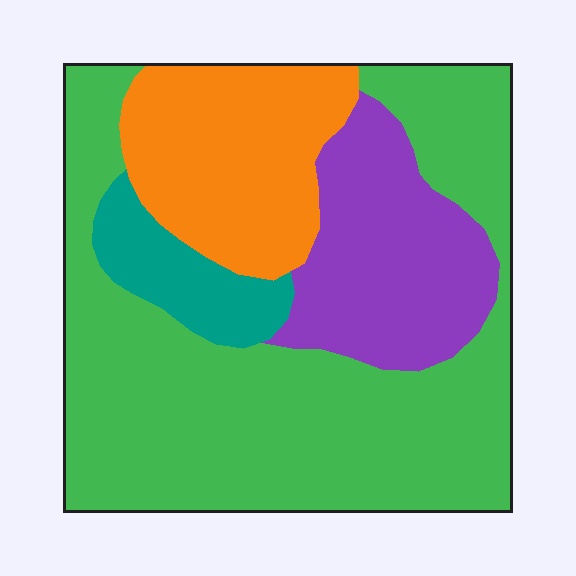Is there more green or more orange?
Green.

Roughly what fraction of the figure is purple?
Purple takes up between a sixth and a third of the figure.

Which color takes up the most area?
Green, at roughly 55%.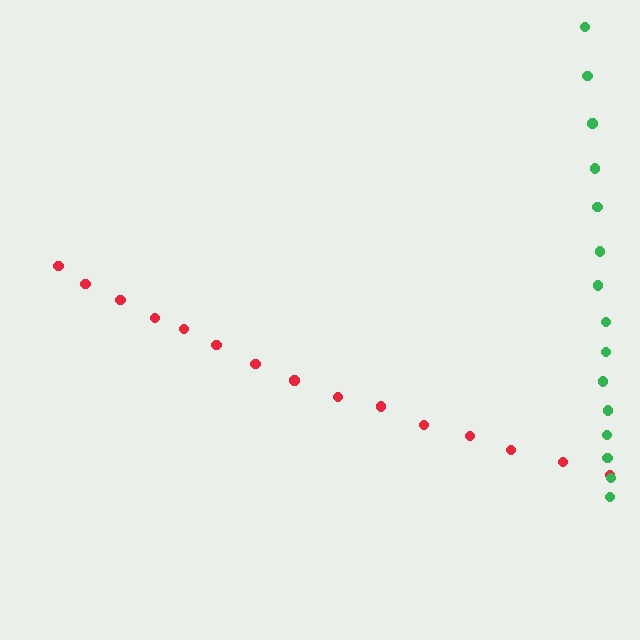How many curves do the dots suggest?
There are 2 distinct paths.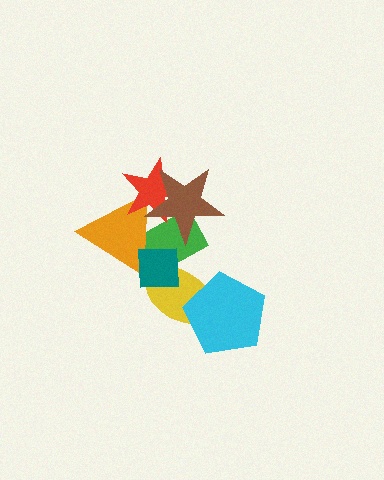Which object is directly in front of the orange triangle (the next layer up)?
The red star is directly in front of the orange triangle.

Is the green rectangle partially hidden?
Yes, it is partially covered by another shape.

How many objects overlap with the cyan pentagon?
1 object overlaps with the cyan pentagon.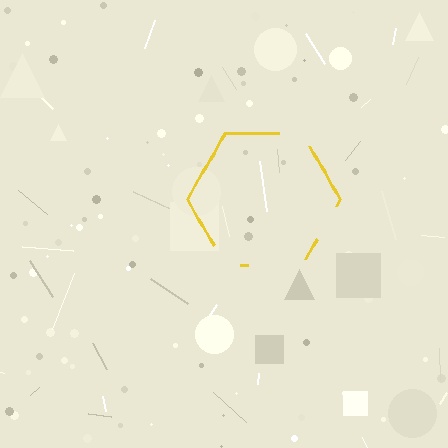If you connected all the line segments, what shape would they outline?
They would outline a hexagon.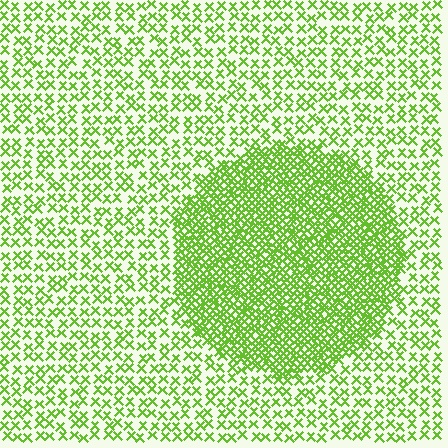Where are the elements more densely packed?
The elements are more densely packed inside the circle boundary.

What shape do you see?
I see a circle.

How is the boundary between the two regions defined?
The boundary is defined by a change in element density (approximately 2.6x ratio). All elements are the same color, size, and shape.